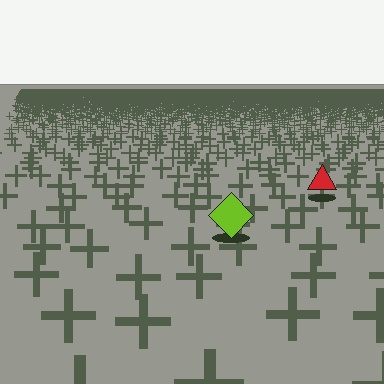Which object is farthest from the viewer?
The red triangle is farthest from the viewer. It appears smaller and the ground texture around it is denser.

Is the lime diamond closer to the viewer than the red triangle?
Yes. The lime diamond is closer — you can tell from the texture gradient: the ground texture is coarser near it.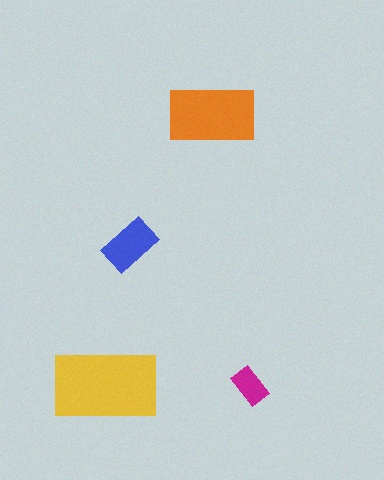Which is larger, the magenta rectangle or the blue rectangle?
The blue one.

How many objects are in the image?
There are 4 objects in the image.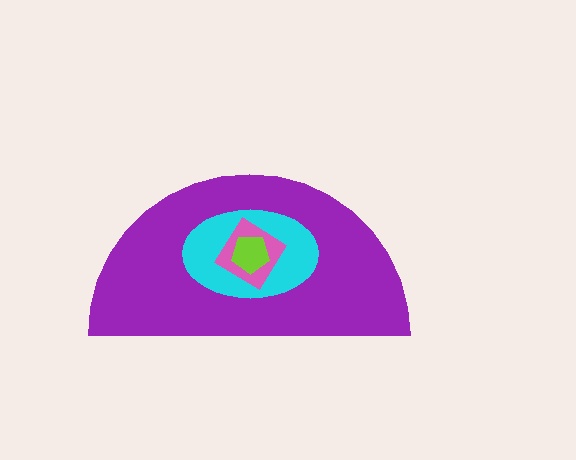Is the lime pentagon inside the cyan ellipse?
Yes.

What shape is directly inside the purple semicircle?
The cyan ellipse.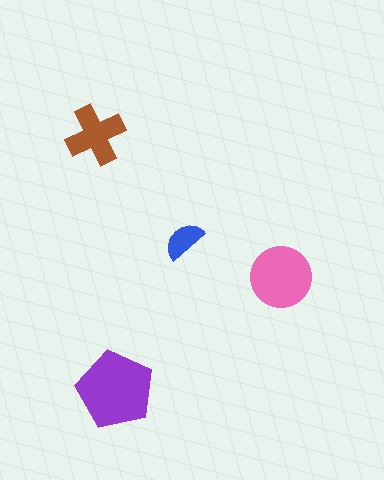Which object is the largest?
The purple pentagon.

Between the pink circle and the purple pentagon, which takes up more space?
The purple pentagon.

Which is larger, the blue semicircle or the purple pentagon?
The purple pentagon.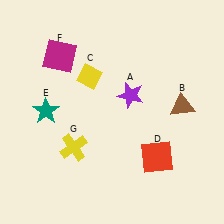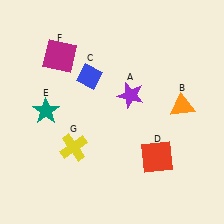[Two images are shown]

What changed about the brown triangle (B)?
In Image 1, B is brown. In Image 2, it changed to orange.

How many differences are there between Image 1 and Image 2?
There are 2 differences between the two images.